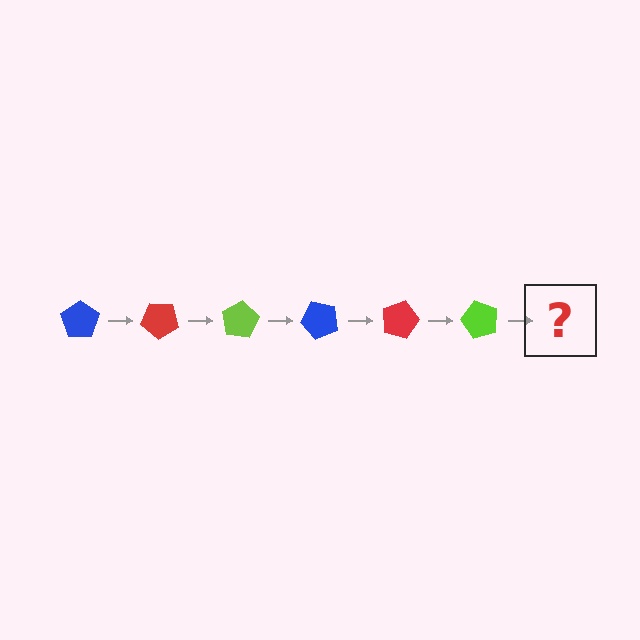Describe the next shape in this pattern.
It should be a blue pentagon, rotated 240 degrees from the start.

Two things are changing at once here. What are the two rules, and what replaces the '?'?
The two rules are that it rotates 40 degrees each step and the color cycles through blue, red, and lime. The '?' should be a blue pentagon, rotated 240 degrees from the start.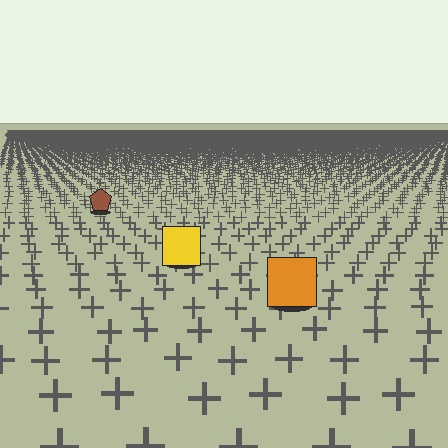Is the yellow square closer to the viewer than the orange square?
No. The orange square is closer — you can tell from the texture gradient: the ground texture is coarser near it.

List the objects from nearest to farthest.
From nearest to farthest: the orange square, the yellow square, the brown pentagon.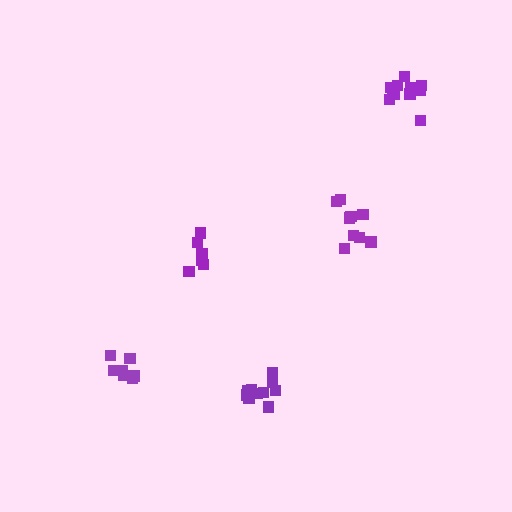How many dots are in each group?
Group 1: 12 dots, Group 2: 9 dots, Group 3: 11 dots, Group 4: 6 dots, Group 5: 7 dots (45 total).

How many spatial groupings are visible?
There are 5 spatial groupings.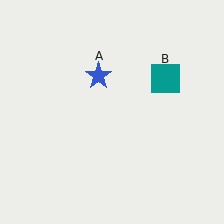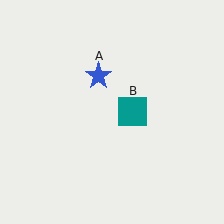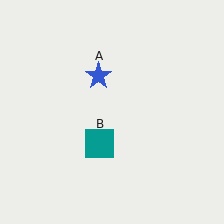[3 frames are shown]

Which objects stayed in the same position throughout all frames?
Blue star (object A) remained stationary.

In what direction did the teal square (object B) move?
The teal square (object B) moved down and to the left.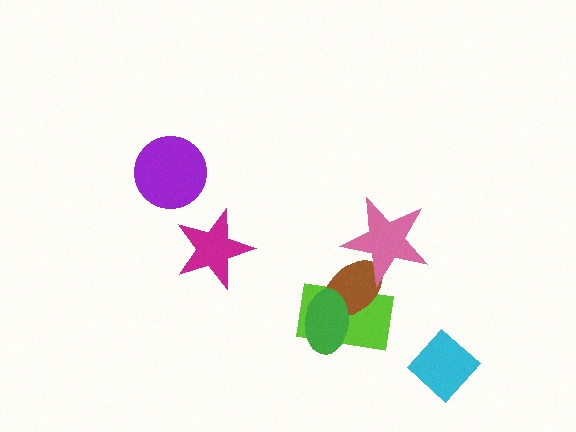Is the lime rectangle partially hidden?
Yes, it is partially covered by another shape.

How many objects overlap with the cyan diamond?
0 objects overlap with the cyan diamond.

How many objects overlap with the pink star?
1 object overlaps with the pink star.